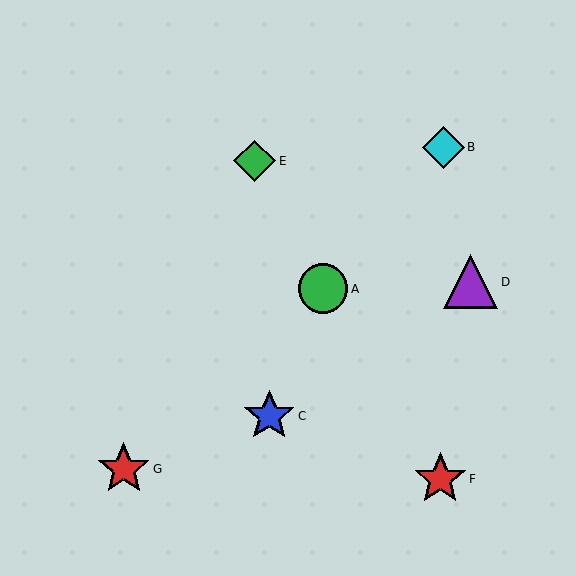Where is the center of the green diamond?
The center of the green diamond is at (255, 161).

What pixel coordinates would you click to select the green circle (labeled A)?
Click at (323, 289) to select the green circle A.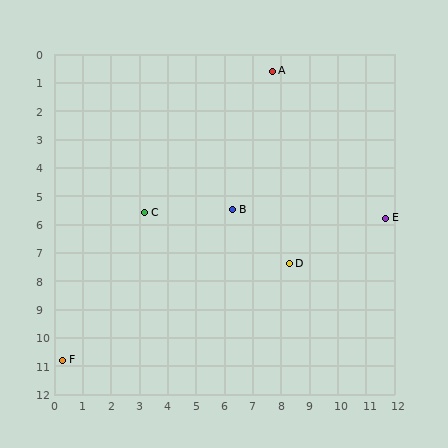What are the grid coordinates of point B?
Point B is at approximately (6.3, 5.5).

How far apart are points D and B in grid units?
Points D and B are about 2.8 grid units apart.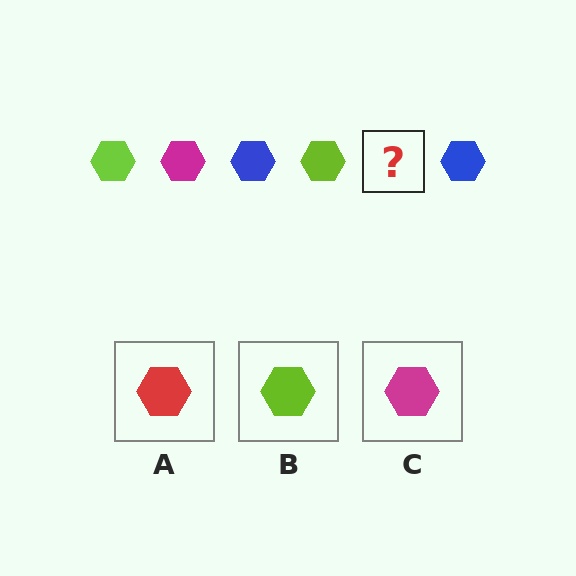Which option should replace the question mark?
Option C.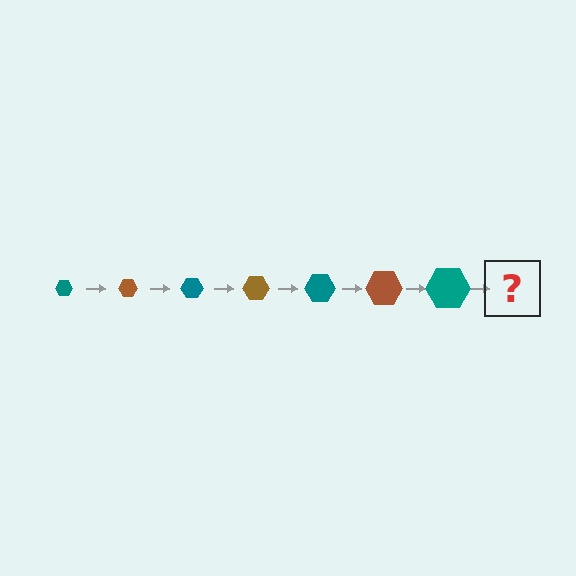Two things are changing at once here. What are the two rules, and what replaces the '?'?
The two rules are that the hexagon grows larger each step and the color cycles through teal and brown. The '?' should be a brown hexagon, larger than the previous one.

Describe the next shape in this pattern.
It should be a brown hexagon, larger than the previous one.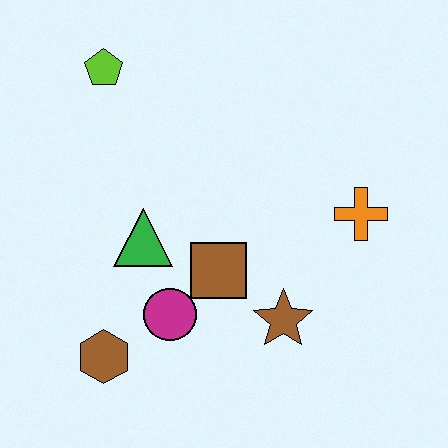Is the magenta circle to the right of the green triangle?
Yes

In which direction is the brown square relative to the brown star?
The brown square is to the left of the brown star.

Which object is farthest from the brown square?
The lime pentagon is farthest from the brown square.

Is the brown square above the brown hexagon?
Yes